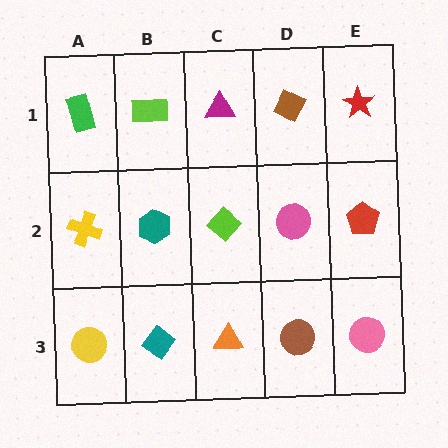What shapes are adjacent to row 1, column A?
A yellow cross (row 2, column A), a lime rectangle (row 1, column B).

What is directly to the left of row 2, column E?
A pink circle.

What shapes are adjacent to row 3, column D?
A pink circle (row 2, column D), an orange triangle (row 3, column C), a pink circle (row 3, column E).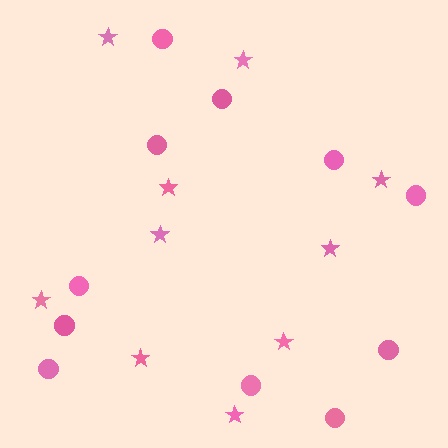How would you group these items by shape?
There are 2 groups: one group of circles (11) and one group of stars (10).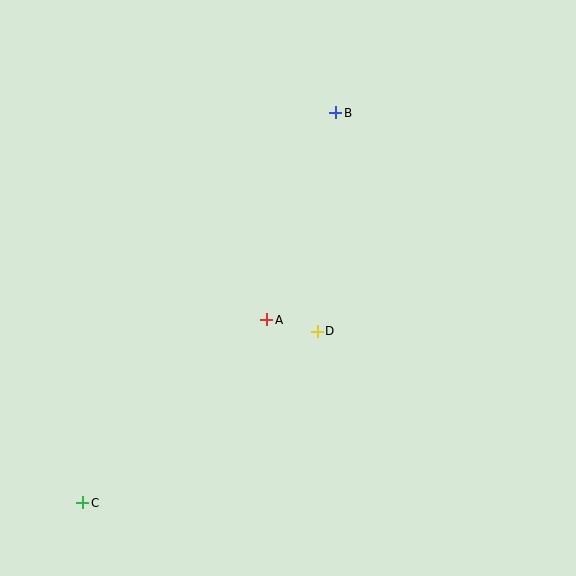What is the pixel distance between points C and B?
The distance between C and B is 465 pixels.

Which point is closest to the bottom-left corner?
Point C is closest to the bottom-left corner.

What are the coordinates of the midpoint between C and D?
The midpoint between C and D is at (200, 417).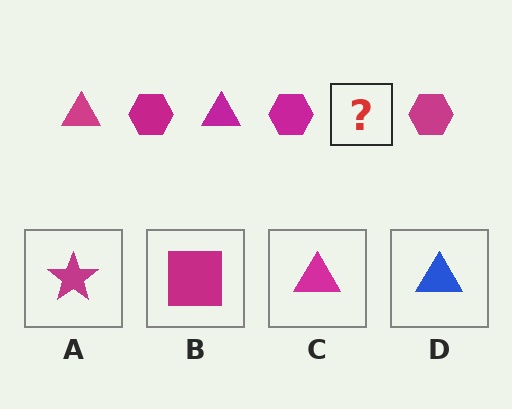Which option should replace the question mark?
Option C.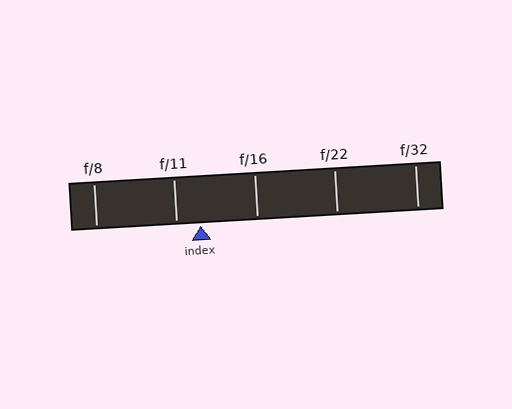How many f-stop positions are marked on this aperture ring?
There are 5 f-stop positions marked.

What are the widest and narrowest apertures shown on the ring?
The widest aperture shown is f/8 and the narrowest is f/32.